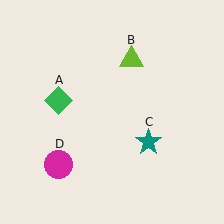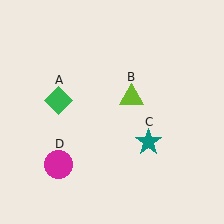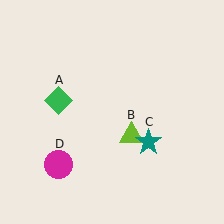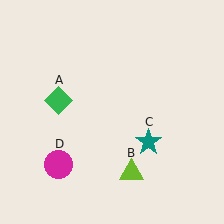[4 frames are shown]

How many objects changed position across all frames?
1 object changed position: lime triangle (object B).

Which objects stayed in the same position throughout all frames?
Green diamond (object A) and teal star (object C) and magenta circle (object D) remained stationary.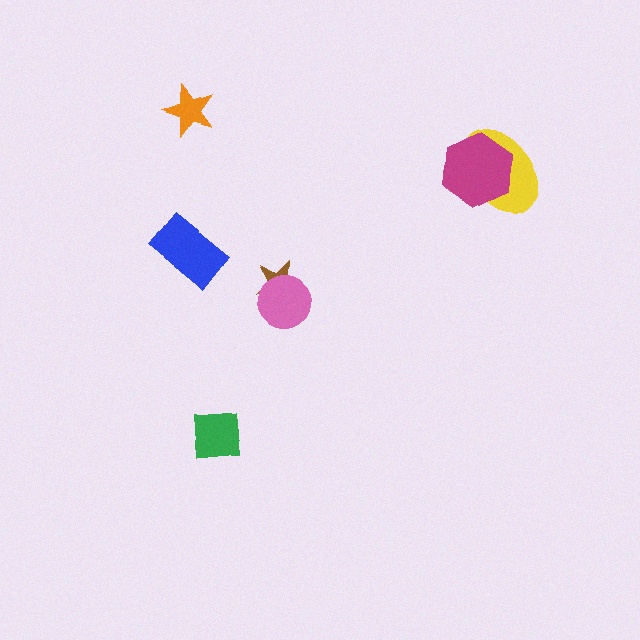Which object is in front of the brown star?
The pink circle is in front of the brown star.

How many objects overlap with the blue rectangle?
0 objects overlap with the blue rectangle.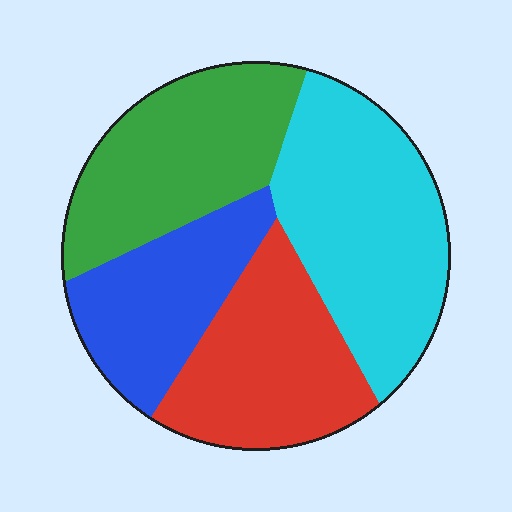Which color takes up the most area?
Cyan, at roughly 30%.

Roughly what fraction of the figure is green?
Green covers roughly 25% of the figure.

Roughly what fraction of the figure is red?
Red covers about 25% of the figure.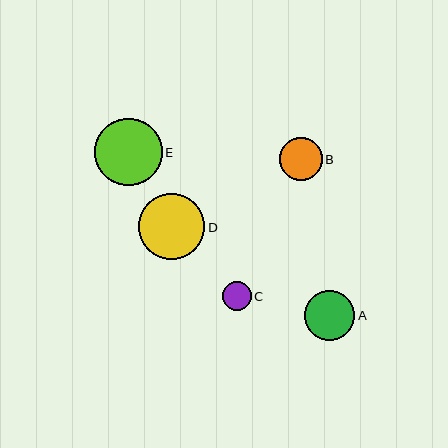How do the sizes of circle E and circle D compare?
Circle E and circle D are approximately the same size.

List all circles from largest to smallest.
From largest to smallest: E, D, A, B, C.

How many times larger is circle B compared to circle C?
Circle B is approximately 1.5 times the size of circle C.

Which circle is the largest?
Circle E is the largest with a size of approximately 67 pixels.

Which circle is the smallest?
Circle C is the smallest with a size of approximately 28 pixels.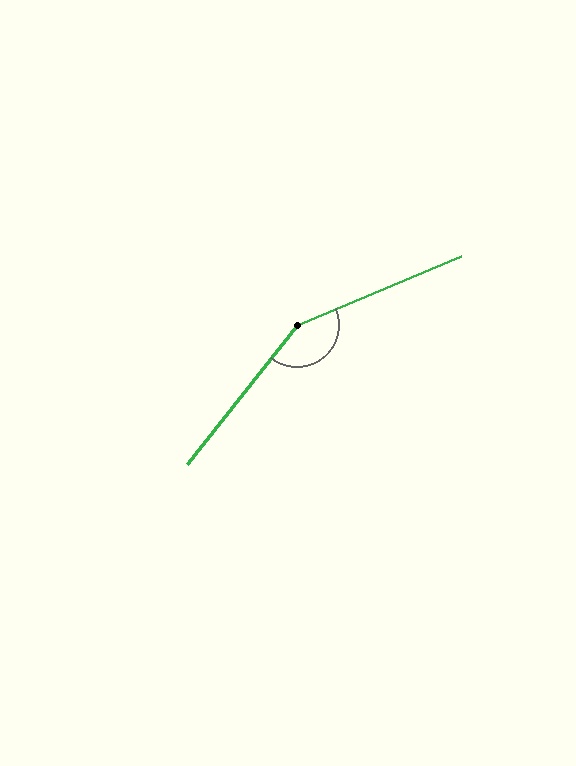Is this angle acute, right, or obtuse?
It is obtuse.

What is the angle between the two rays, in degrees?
Approximately 151 degrees.